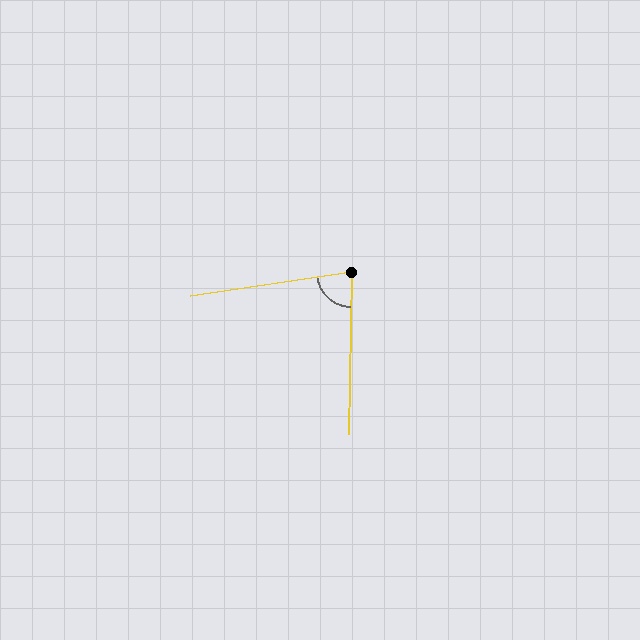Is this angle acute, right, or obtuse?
It is acute.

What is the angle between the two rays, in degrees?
Approximately 80 degrees.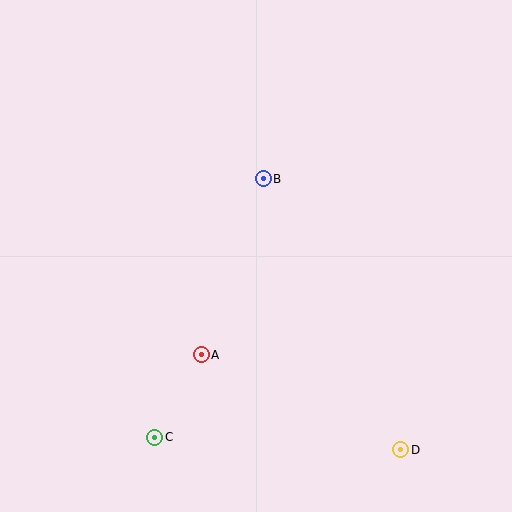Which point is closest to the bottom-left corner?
Point C is closest to the bottom-left corner.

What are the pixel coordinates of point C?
Point C is at (155, 437).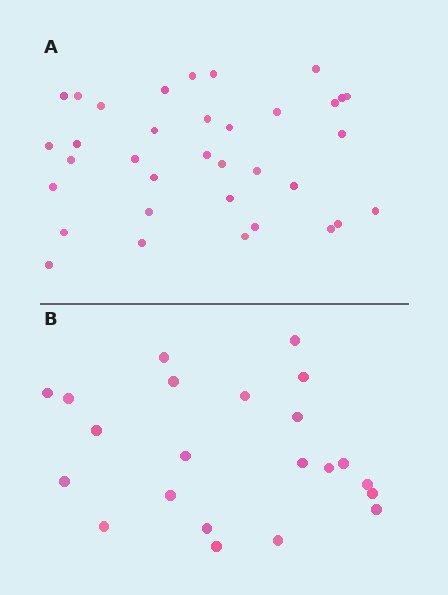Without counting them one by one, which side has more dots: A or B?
Region A (the top region) has more dots.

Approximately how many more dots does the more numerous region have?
Region A has approximately 15 more dots than region B.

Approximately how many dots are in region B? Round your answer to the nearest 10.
About 20 dots. (The exact count is 22, which rounds to 20.)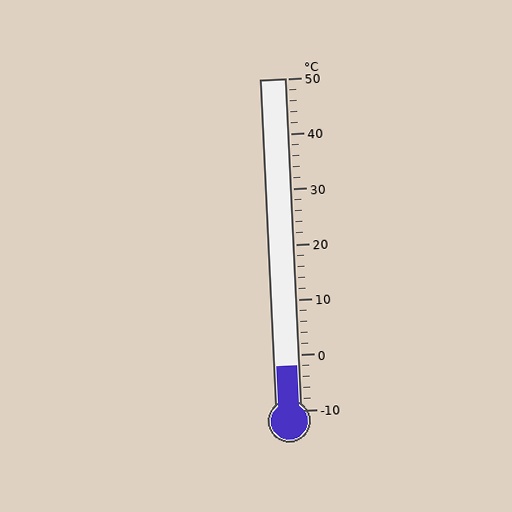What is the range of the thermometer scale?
The thermometer scale ranges from -10°C to 50°C.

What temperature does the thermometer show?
The thermometer shows approximately -2°C.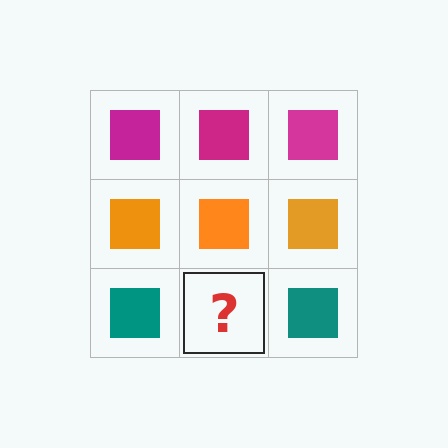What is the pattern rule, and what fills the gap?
The rule is that each row has a consistent color. The gap should be filled with a teal square.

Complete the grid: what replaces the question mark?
The question mark should be replaced with a teal square.